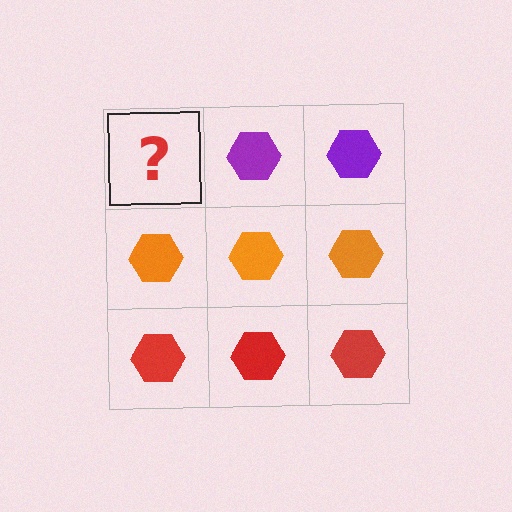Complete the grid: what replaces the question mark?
The question mark should be replaced with a purple hexagon.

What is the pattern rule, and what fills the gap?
The rule is that each row has a consistent color. The gap should be filled with a purple hexagon.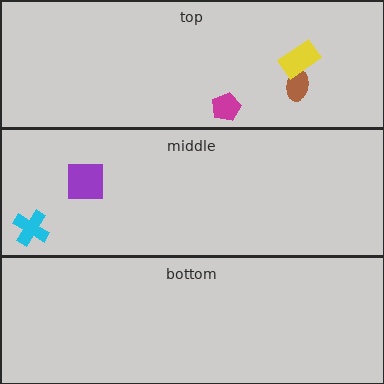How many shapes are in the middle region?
2.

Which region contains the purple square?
The middle region.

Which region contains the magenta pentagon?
The top region.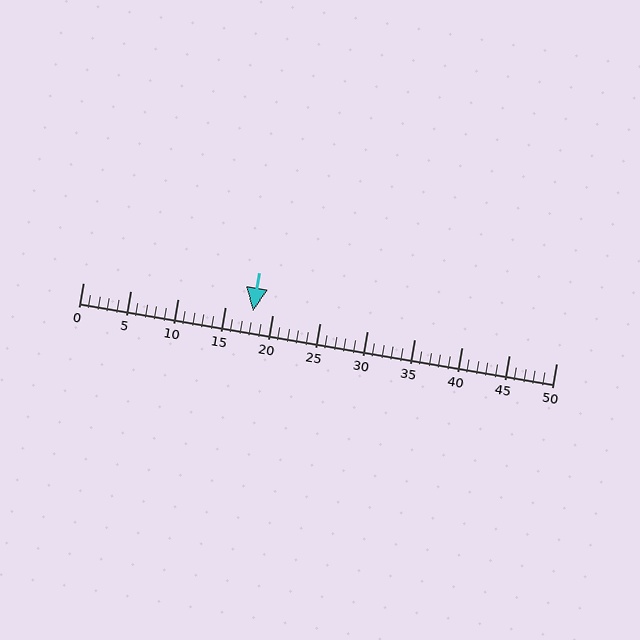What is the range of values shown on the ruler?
The ruler shows values from 0 to 50.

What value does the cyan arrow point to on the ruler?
The cyan arrow points to approximately 18.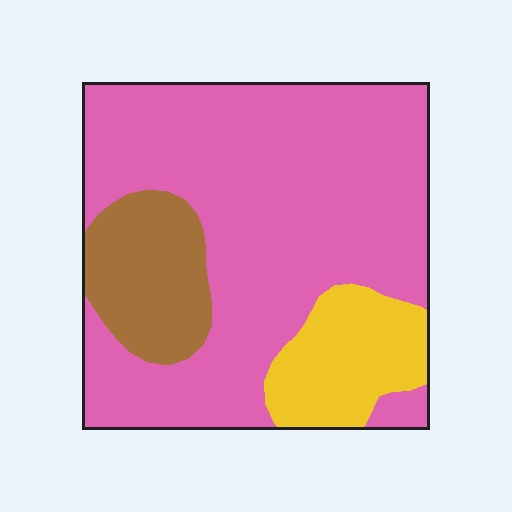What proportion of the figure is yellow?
Yellow takes up about one eighth (1/8) of the figure.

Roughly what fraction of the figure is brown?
Brown takes up less than a quarter of the figure.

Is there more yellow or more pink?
Pink.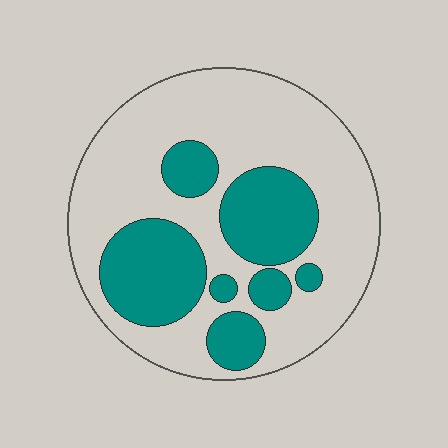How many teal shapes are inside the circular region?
7.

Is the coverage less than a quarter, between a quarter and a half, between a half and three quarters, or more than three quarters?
Between a quarter and a half.